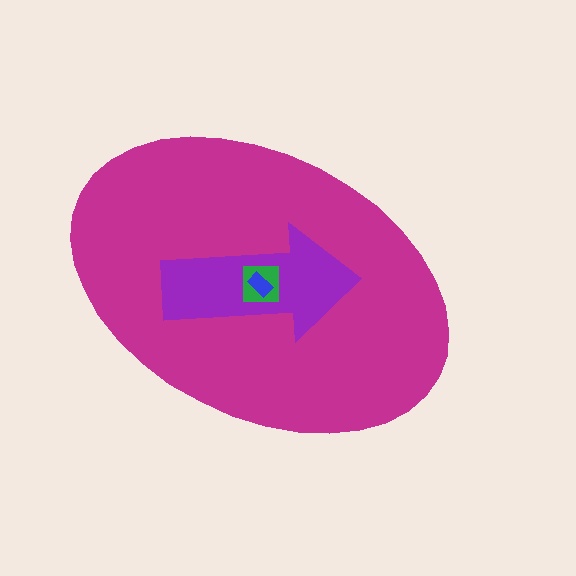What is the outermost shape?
The magenta ellipse.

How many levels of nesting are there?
4.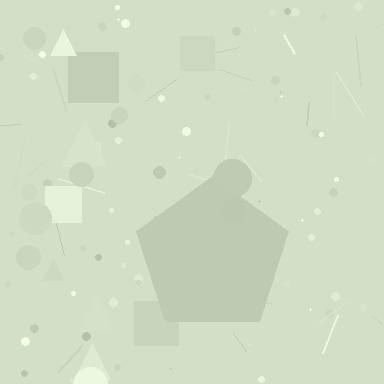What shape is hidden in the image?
A pentagon is hidden in the image.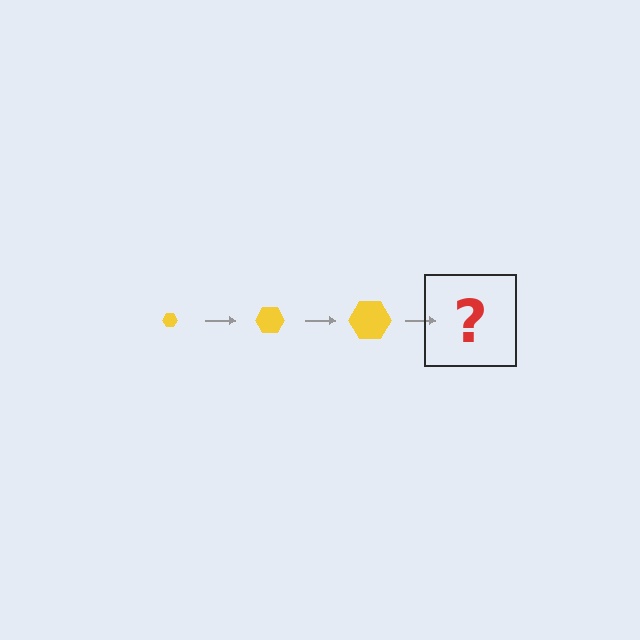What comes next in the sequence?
The next element should be a yellow hexagon, larger than the previous one.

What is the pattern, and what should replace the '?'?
The pattern is that the hexagon gets progressively larger each step. The '?' should be a yellow hexagon, larger than the previous one.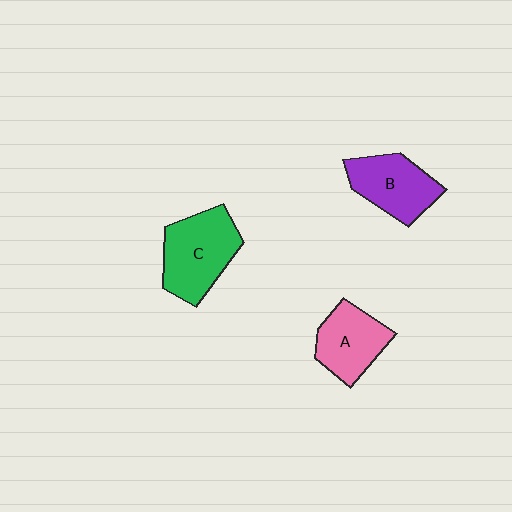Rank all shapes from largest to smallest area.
From largest to smallest: C (green), B (purple), A (pink).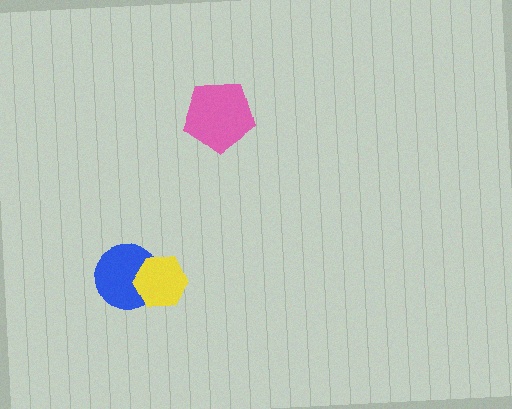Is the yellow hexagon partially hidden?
No, no other shape covers it.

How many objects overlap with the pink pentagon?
0 objects overlap with the pink pentagon.